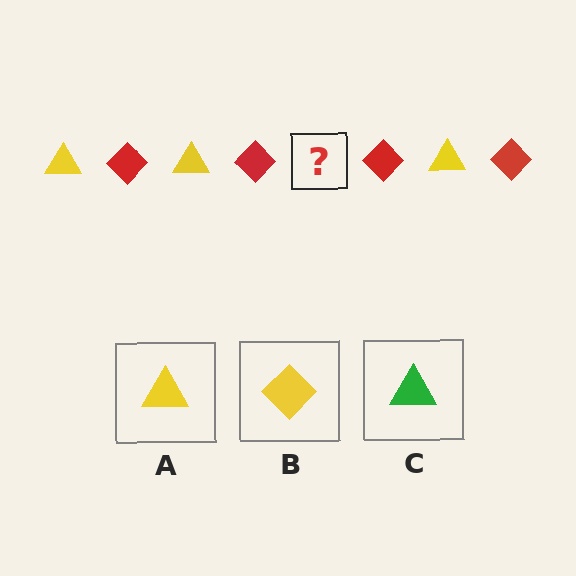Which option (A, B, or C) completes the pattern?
A.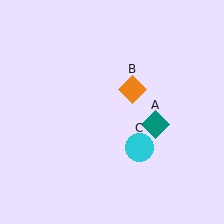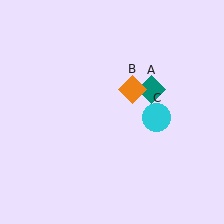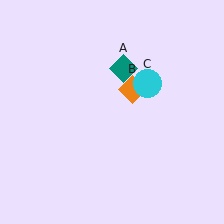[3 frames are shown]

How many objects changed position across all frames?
2 objects changed position: teal diamond (object A), cyan circle (object C).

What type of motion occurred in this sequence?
The teal diamond (object A), cyan circle (object C) rotated counterclockwise around the center of the scene.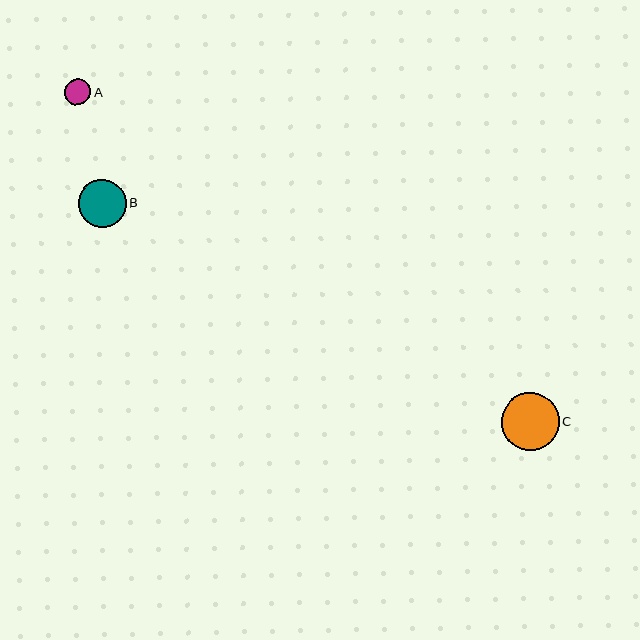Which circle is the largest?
Circle C is the largest with a size of approximately 58 pixels.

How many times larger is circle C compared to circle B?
Circle C is approximately 1.2 times the size of circle B.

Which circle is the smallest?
Circle A is the smallest with a size of approximately 26 pixels.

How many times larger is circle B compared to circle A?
Circle B is approximately 1.8 times the size of circle A.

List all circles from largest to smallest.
From largest to smallest: C, B, A.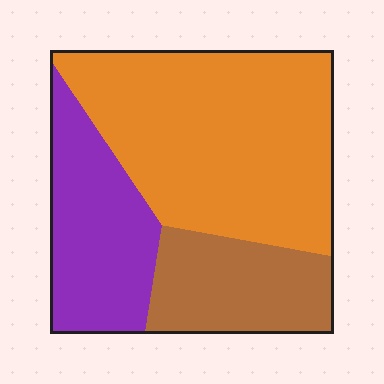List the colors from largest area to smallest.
From largest to smallest: orange, purple, brown.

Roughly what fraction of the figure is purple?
Purple covers 25% of the figure.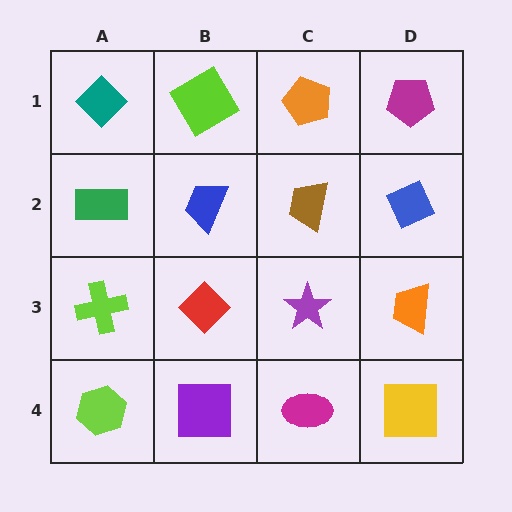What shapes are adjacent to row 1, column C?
A brown trapezoid (row 2, column C), a lime diamond (row 1, column B), a magenta pentagon (row 1, column D).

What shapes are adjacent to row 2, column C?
An orange pentagon (row 1, column C), a purple star (row 3, column C), a blue trapezoid (row 2, column B), a blue diamond (row 2, column D).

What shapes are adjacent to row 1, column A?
A green rectangle (row 2, column A), a lime diamond (row 1, column B).